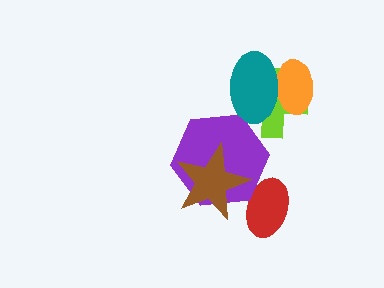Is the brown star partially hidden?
No, no other shape covers it.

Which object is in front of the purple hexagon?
The brown star is in front of the purple hexagon.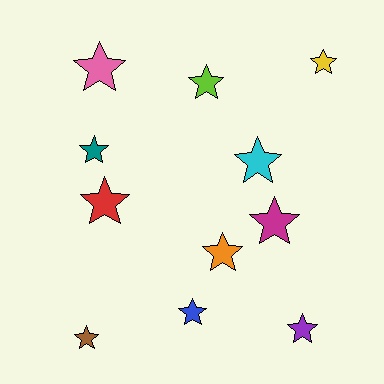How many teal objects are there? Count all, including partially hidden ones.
There is 1 teal object.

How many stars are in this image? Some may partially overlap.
There are 11 stars.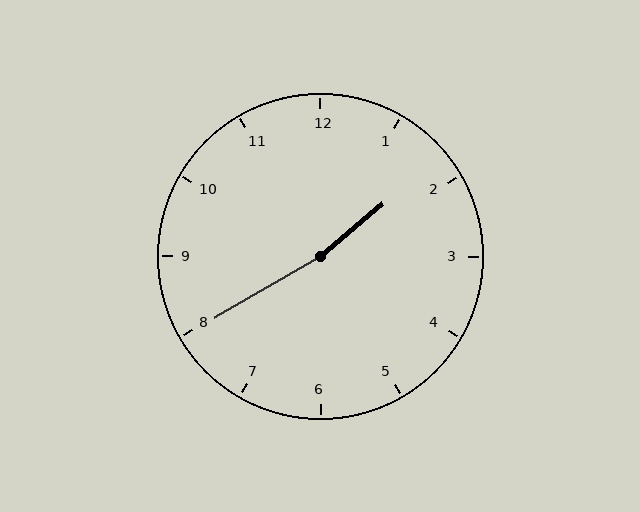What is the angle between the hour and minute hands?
Approximately 170 degrees.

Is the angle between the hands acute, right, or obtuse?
It is obtuse.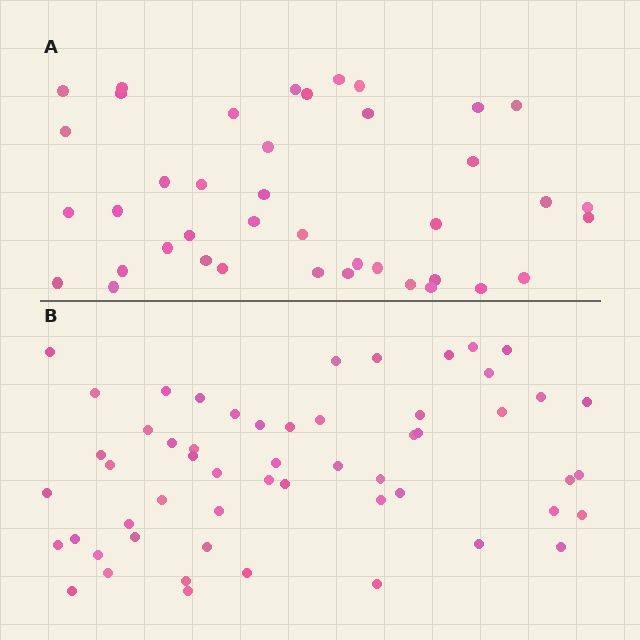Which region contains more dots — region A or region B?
Region B (the bottom region) has more dots.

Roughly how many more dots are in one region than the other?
Region B has approximately 15 more dots than region A.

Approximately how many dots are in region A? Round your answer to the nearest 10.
About 40 dots. (The exact count is 41, which rounds to 40.)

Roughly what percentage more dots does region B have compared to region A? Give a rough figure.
About 35% more.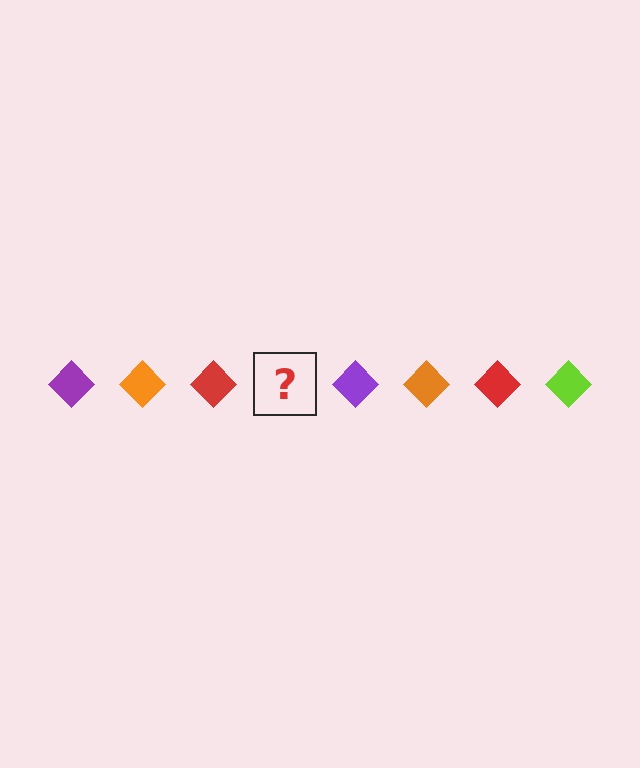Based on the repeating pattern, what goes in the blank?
The blank should be a lime diamond.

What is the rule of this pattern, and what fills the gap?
The rule is that the pattern cycles through purple, orange, red, lime diamonds. The gap should be filled with a lime diamond.